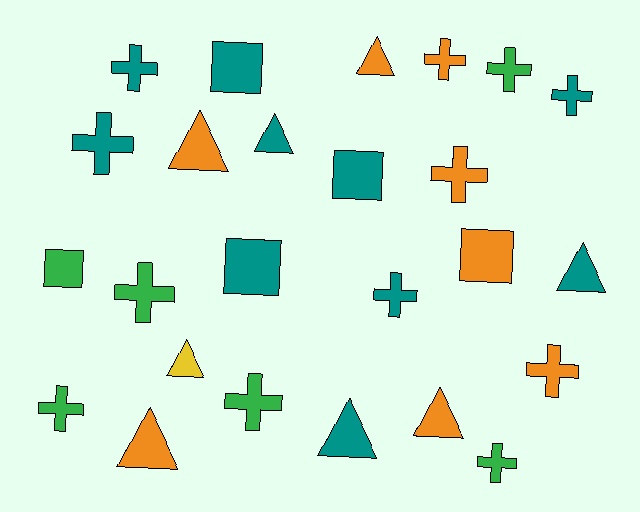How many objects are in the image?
There are 25 objects.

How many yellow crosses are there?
There are no yellow crosses.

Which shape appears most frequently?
Cross, with 12 objects.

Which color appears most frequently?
Teal, with 10 objects.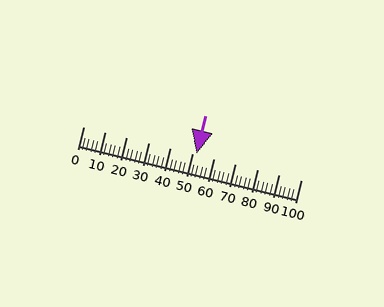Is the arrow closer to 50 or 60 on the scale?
The arrow is closer to 50.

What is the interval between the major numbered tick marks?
The major tick marks are spaced 10 units apart.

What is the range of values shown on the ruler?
The ruler shows values from 0 to 100.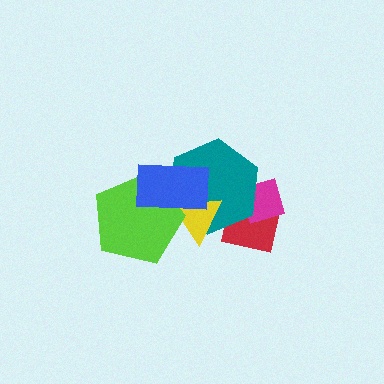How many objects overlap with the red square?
3 objects overlap with the red square.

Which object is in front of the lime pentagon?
The blue rectangle is in front of the lime pentagon.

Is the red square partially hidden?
Yes, it is partially covered by another shape.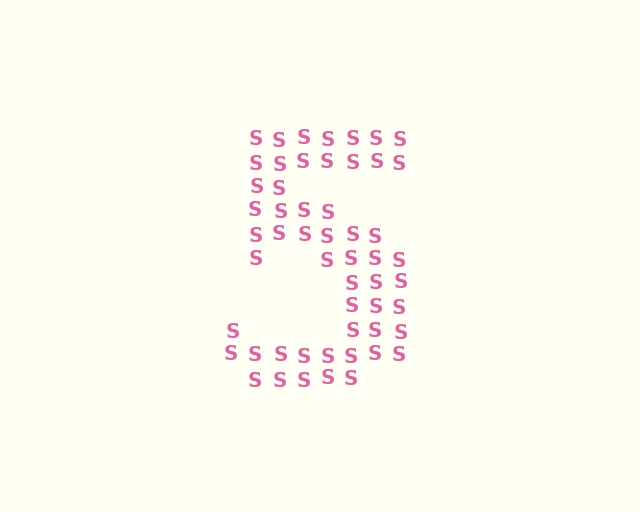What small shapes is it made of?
It is made of small letter S's.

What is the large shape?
The large shape is the digit 5.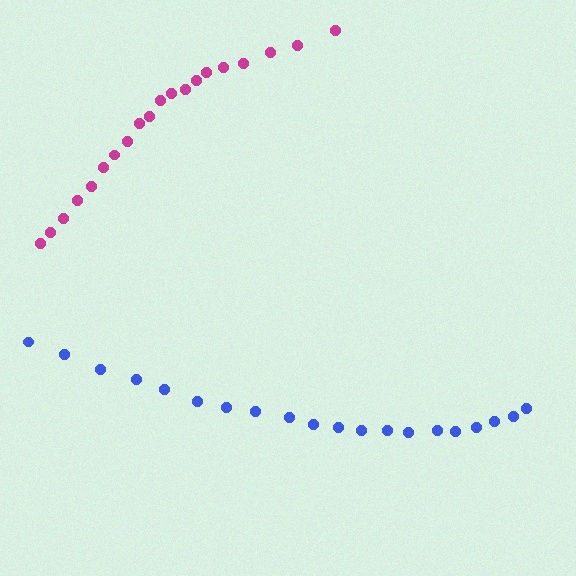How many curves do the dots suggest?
There are 2 distinct paths.